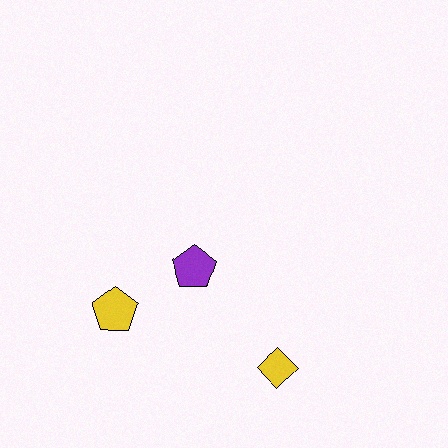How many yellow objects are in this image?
There are 2 yellow objects.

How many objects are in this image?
There are 3 objects.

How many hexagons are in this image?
There are no hexagons.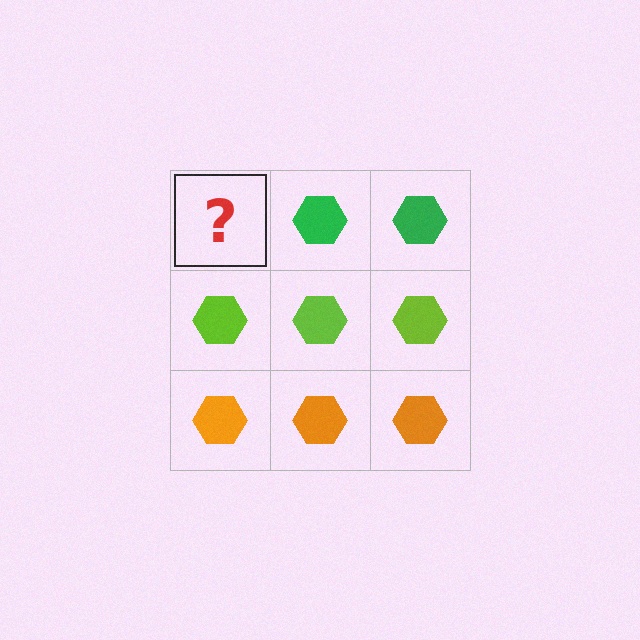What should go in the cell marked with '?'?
The missing cell should contain a green hexagon.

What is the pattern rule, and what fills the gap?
The rule is that each row has a consistent color. The gap should be filled with a green hexagon.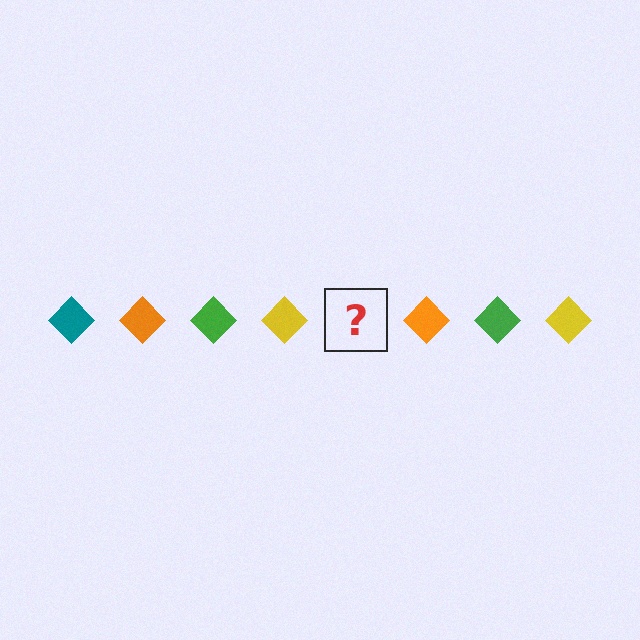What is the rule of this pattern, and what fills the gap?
The rule is that the pattern cycles through teal, orange, green, yellow diamonds. The gap should be filled with a teal diamond.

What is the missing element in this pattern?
The missing element is a teal diamond.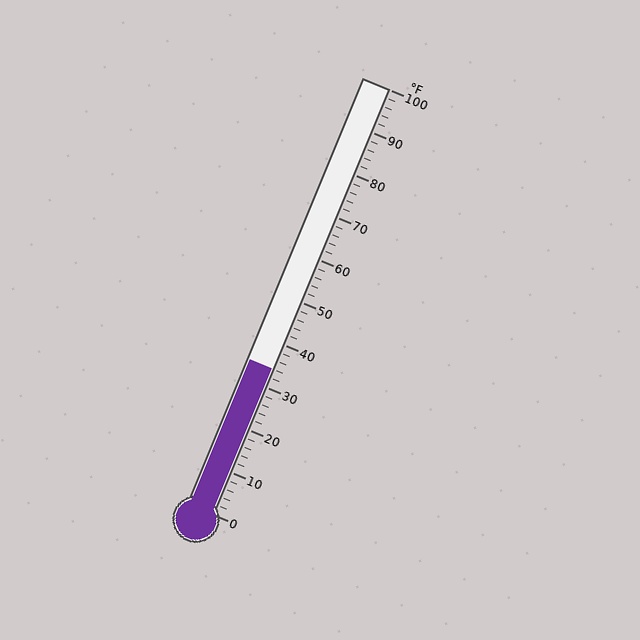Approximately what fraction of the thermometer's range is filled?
The thermometer is filled to approximately 35% of its range.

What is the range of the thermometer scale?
The thermometer scale ranges from 0°F to 100°F.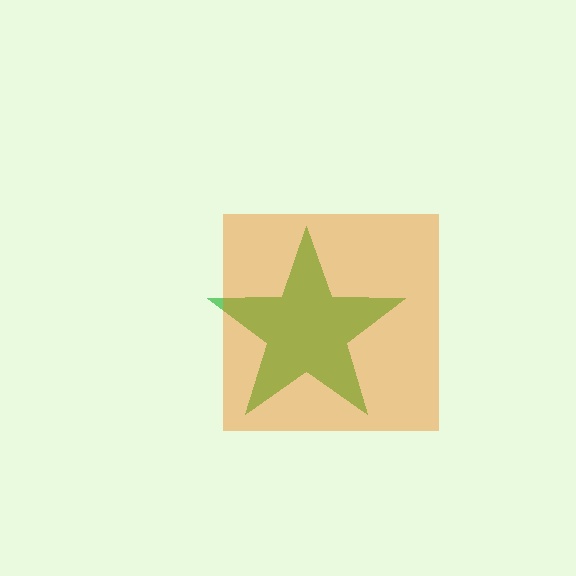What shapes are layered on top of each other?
The layered shapes are: a green star, an orange square.